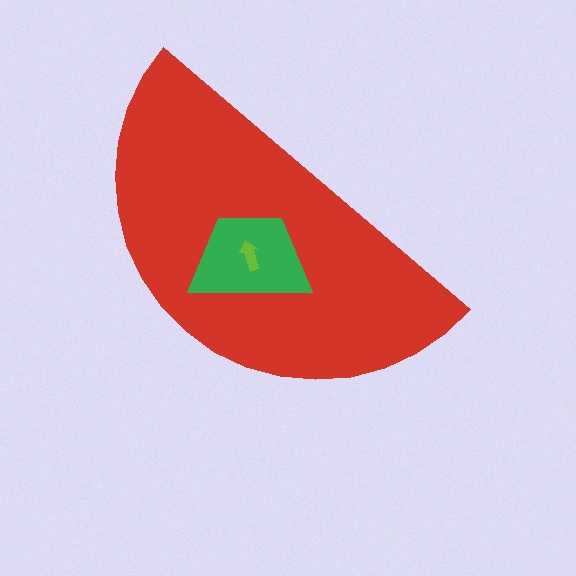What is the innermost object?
The lime arrow.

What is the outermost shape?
The red semicircle.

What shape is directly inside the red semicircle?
The green trapezoid.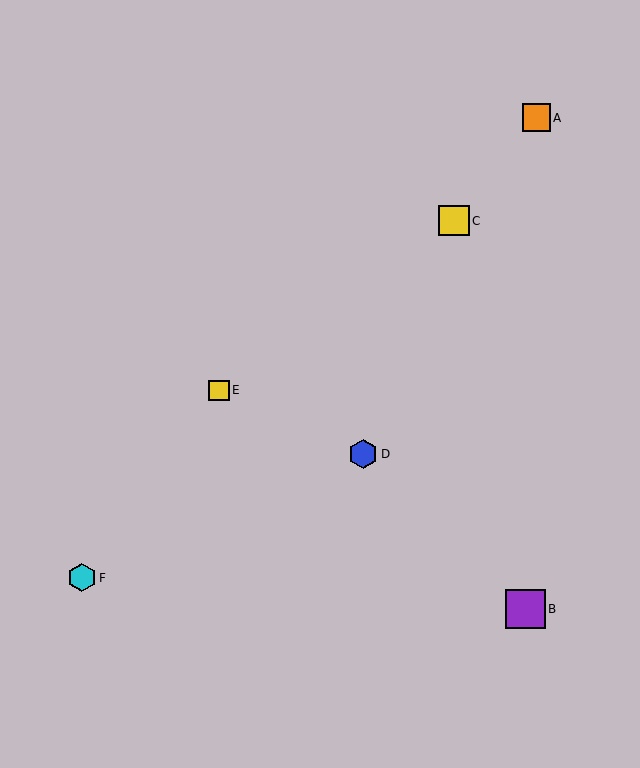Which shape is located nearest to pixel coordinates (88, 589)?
The cyan hexagon (labeled F) at (82, 578) is nearest to that location.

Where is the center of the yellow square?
The center of the yellow square is at (454, 221).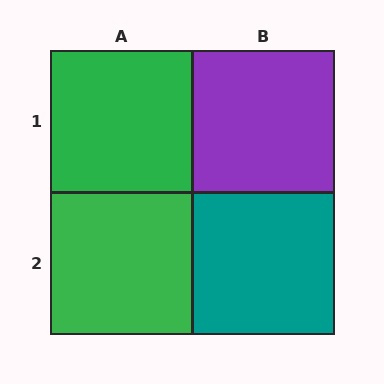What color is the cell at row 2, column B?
Teal.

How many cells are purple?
1 cell is purple.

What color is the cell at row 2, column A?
Green.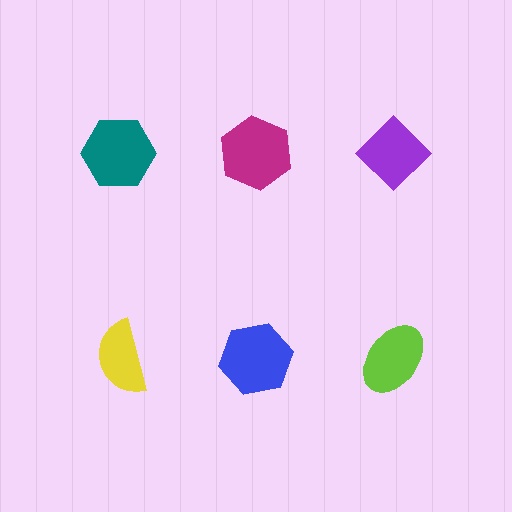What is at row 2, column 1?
A yellow semicircle.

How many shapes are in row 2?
3 shapes.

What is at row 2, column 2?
A blue hexagon.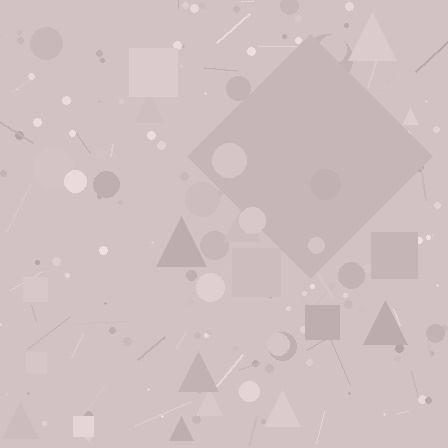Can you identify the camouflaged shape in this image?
The camouflaged shape is a diamond.